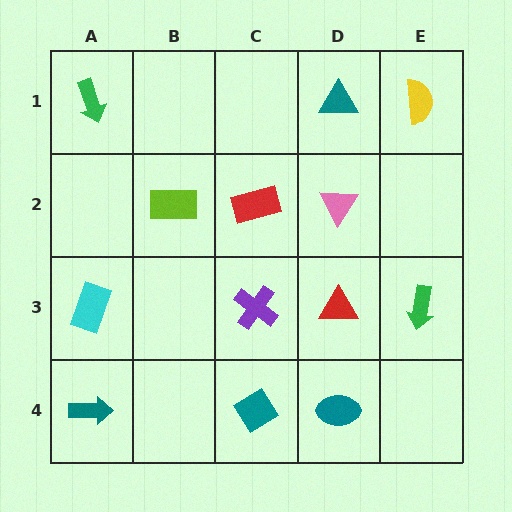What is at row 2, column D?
A pink triangle.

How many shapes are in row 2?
3 shapes.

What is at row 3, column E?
A green arrow.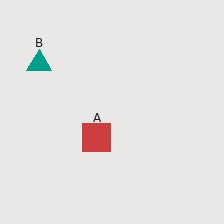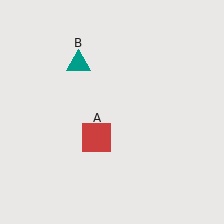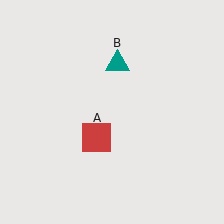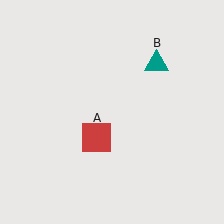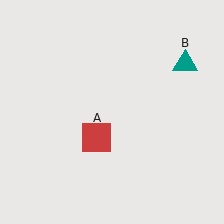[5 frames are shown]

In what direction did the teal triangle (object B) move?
The teal triangle (object B) moved right.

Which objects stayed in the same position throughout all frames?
Red square (object A) remained stationary.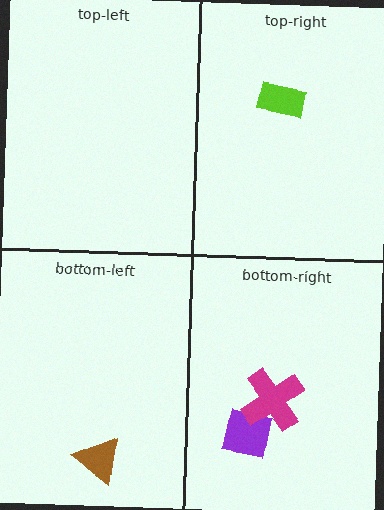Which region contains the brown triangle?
The bottom-left region.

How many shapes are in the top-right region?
1.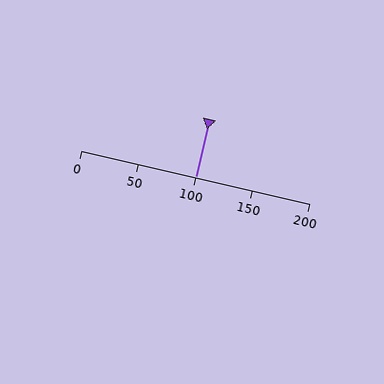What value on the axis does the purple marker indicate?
The marker indicates approximately 100.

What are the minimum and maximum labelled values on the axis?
The axis runs from 0 to 200.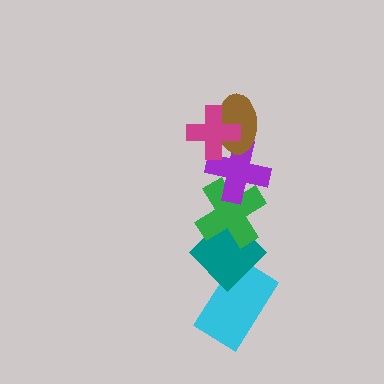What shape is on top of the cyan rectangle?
The teal diamond is on top of the cyan rectangle.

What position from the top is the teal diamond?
The teal diamond is 5th from the top.